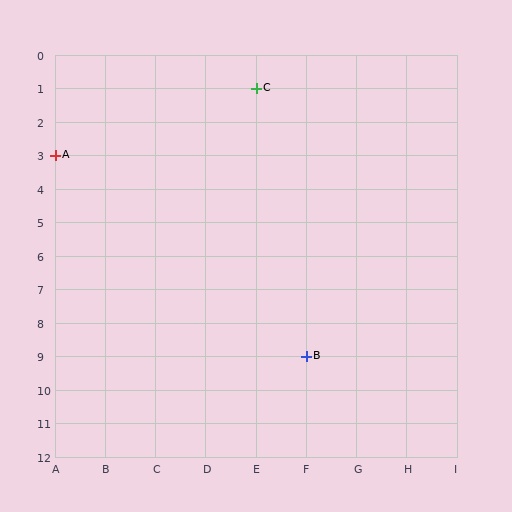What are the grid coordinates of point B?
Point B is at grid coordinates (F, 9).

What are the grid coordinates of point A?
Point A is at grid coordinates (A, 3).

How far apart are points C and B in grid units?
Points C and B are 1 column and 8 rows apart (about 8.1 grid units diagonally).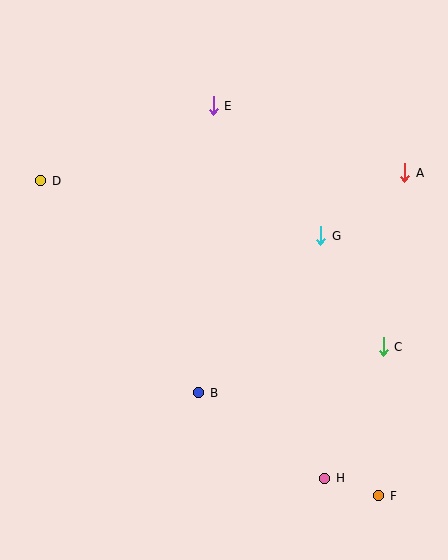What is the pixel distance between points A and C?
The distance between A and C is 175 pixels.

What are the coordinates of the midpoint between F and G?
The midpoint between F and G is at (350, 366).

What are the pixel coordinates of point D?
Point D is at (41, 181).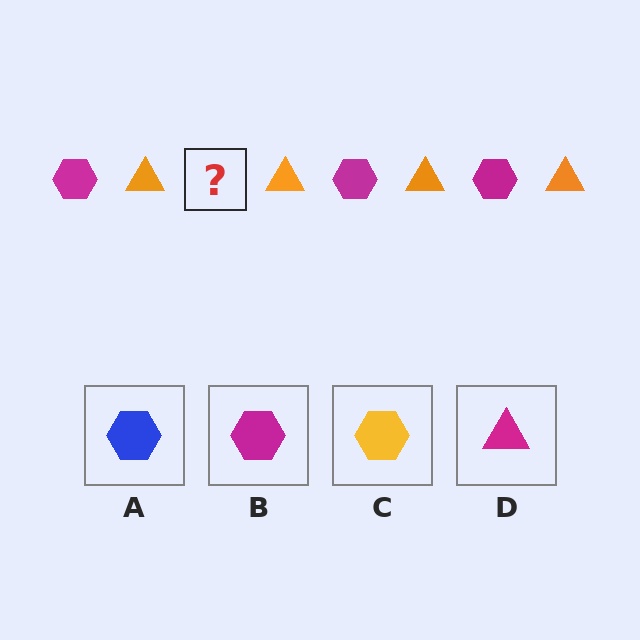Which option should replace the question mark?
Option B.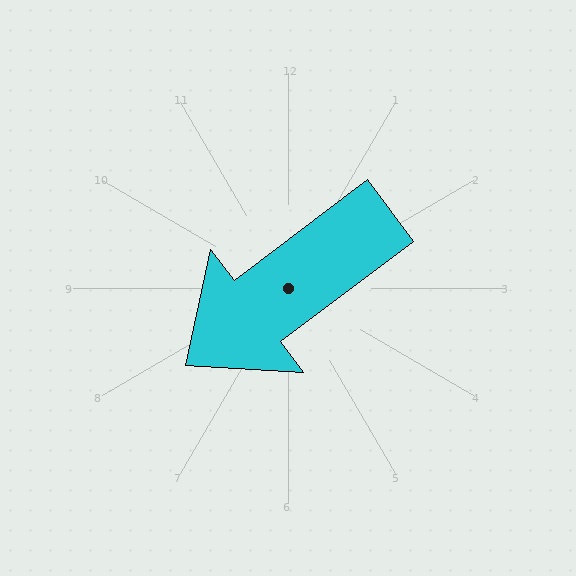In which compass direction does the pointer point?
Southwest.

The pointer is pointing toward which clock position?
Roughly 8 o'clock.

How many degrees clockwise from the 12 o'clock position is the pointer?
Approximately 233 degrees.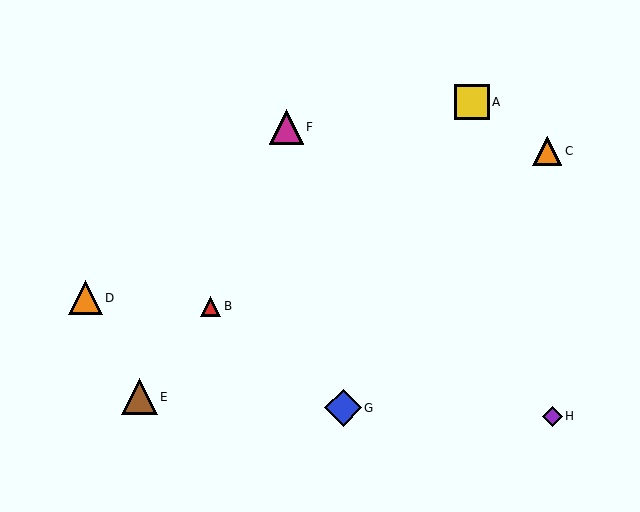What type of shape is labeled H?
Shape H is a purple diamond.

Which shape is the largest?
The blue diamond (labeled G) is the largest.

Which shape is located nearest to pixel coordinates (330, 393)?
The blue diamond (labeled G) at (343, 408) is nearest to that location.